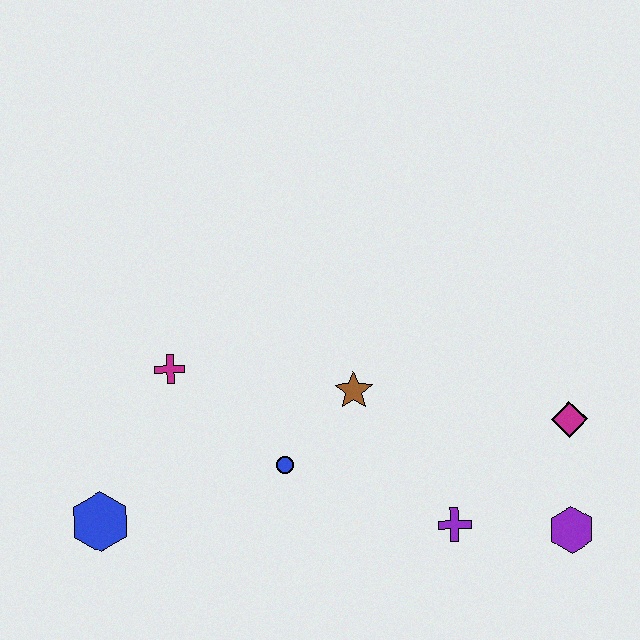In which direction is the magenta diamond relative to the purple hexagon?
The magenta diamond is above the purple hexagon.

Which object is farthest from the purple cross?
The blue hexagon is farthest from the purple cross.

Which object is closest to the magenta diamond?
The purple hexagon is closest to the magenta diamond.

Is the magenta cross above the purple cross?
Yes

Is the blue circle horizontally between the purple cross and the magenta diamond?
No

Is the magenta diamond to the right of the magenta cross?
Yes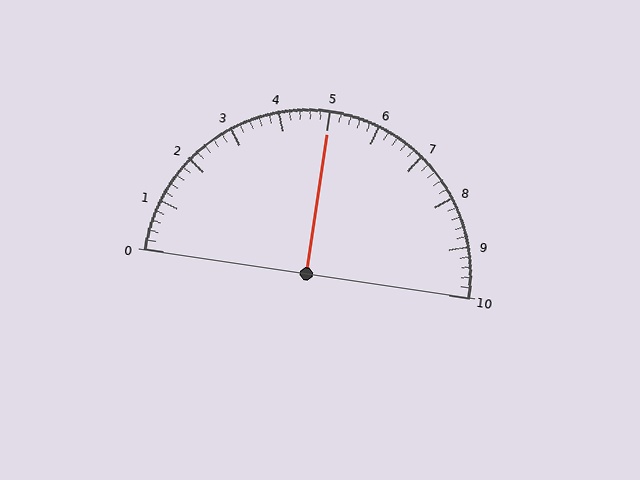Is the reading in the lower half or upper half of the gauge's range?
The reading is in the upper half of the range (0 to 10).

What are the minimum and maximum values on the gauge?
The gauge ranges from 0 to 10.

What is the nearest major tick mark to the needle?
The nearest major tick mark is 5.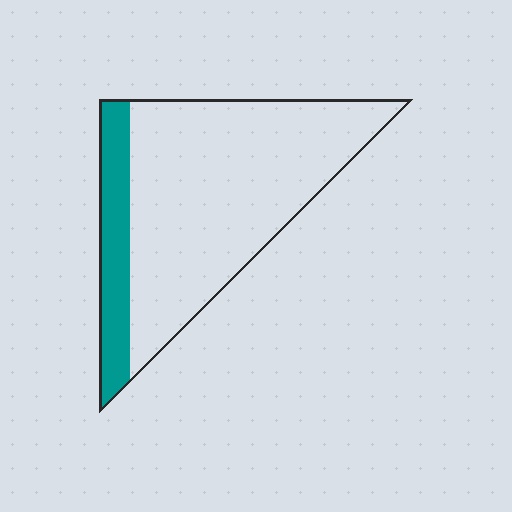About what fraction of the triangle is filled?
About one fifth (1/5).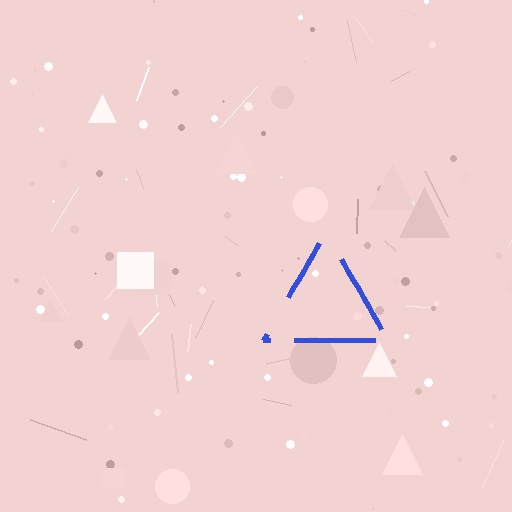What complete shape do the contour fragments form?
The contour fragments form a triangle.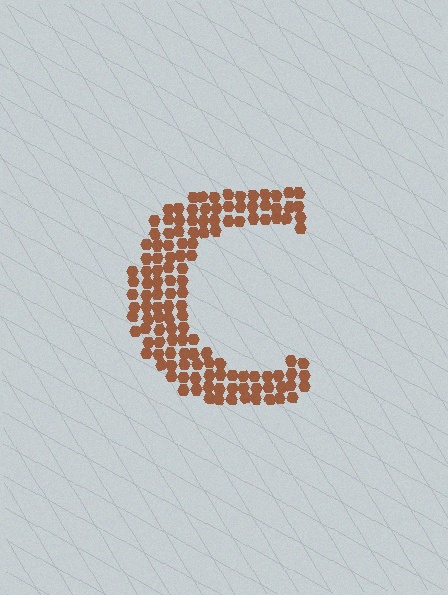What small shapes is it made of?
It is made of small hexagons.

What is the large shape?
The large shape is the letter C.